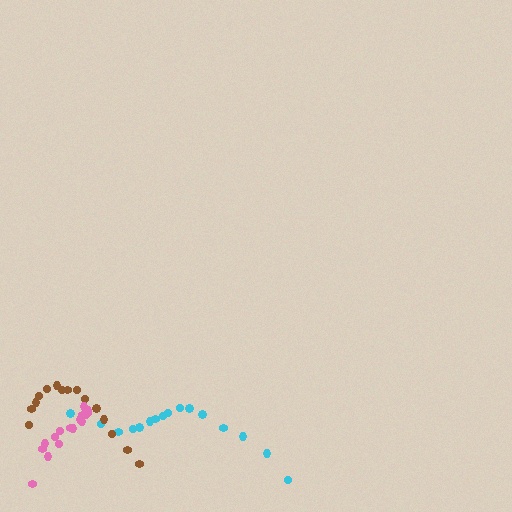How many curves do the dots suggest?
There are 3 distinct paths.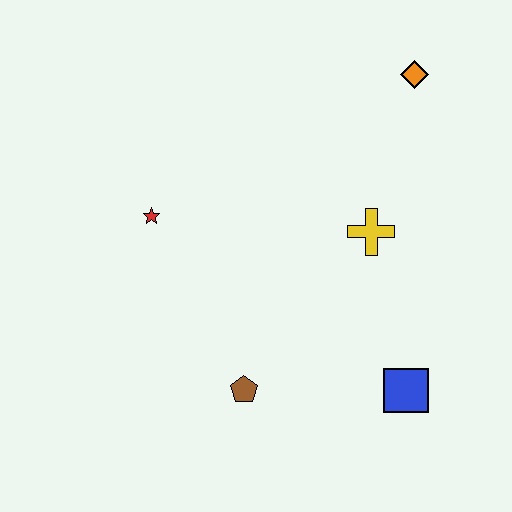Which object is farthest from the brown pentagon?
The orange diamond is farthest from the brown pentagon.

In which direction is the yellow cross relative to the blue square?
The yellow cross is above the blue square.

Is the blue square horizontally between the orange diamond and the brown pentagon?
Yes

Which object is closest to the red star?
The brown pentagon is closest to the red star.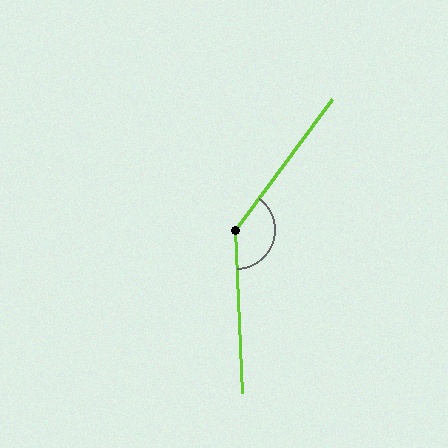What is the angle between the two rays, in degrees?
Approximately 141 degrees.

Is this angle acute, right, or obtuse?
It is obtuse.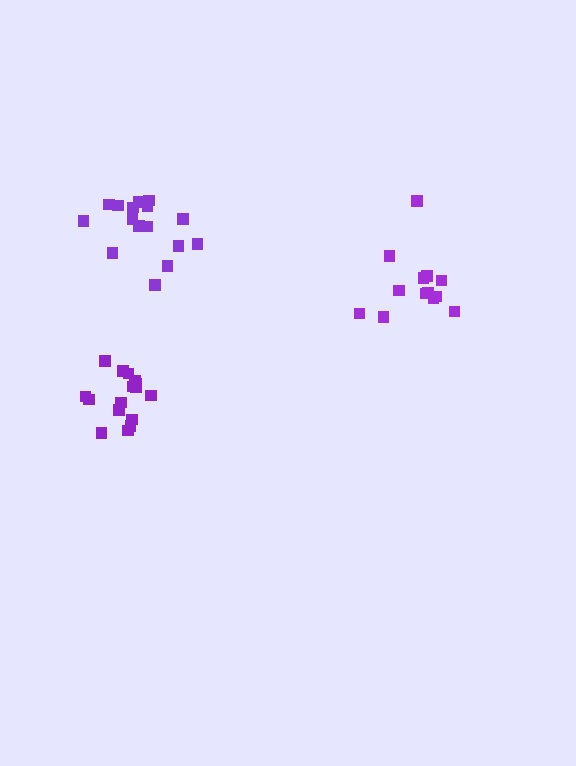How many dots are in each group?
Group 1: 13 dots, Group 2: 16 dots, Group 3: 16 dots (45 total).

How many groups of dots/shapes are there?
There are 3 groups.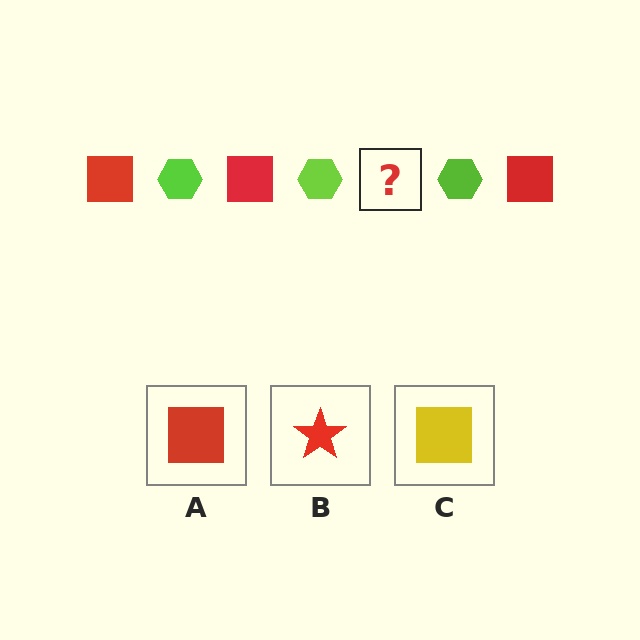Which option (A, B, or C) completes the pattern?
A.